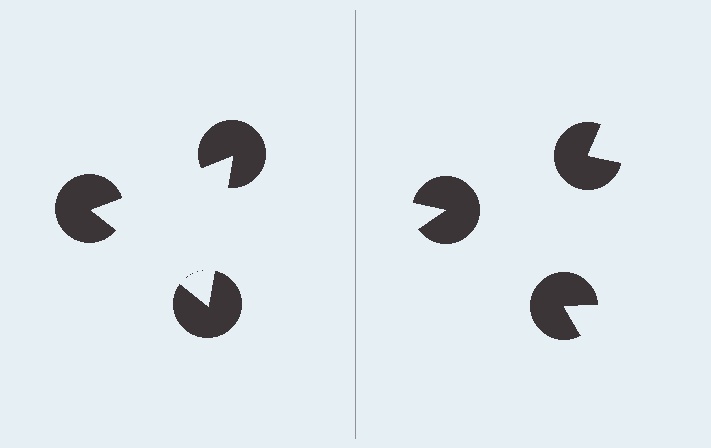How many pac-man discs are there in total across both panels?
6 — 3 on each side.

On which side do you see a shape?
An illusory triangle appears on the left side. On the right side the wedge cuts are rotated, so no coherent shape forms.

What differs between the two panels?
The pac-man discs are positioned identically on both sides; only the wedge orientations differ. On the left they align to a triangle; on the right they are misaligned.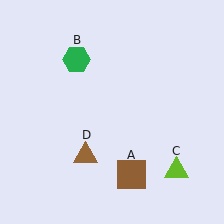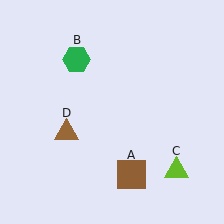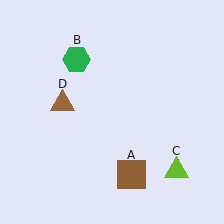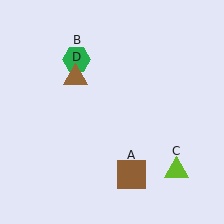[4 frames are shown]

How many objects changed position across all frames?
1 object changed position: brown triangle (object D).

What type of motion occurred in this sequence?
The brown triangle (object D) rotated clockwise around the center of the scene.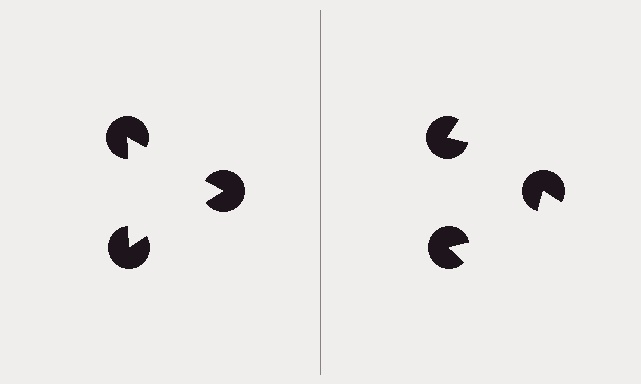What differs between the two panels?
The pac-man discs are positioned identically on both sides; only the wedge orientations differ. On the left they align to a triangle; on the right they are misaligned.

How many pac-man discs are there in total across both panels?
6 — 3 on each side.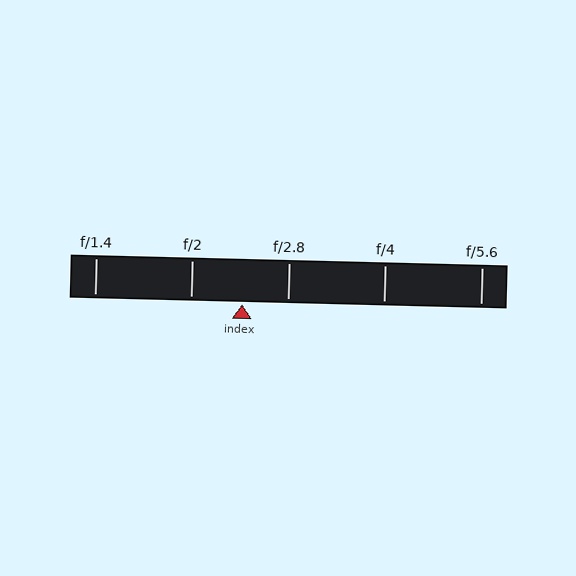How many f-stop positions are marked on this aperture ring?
There are 5 f-stop positions marked.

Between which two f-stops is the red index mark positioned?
The index mark is between f/2 and f/2.8.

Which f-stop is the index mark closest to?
The index mark is closest to f/2.8.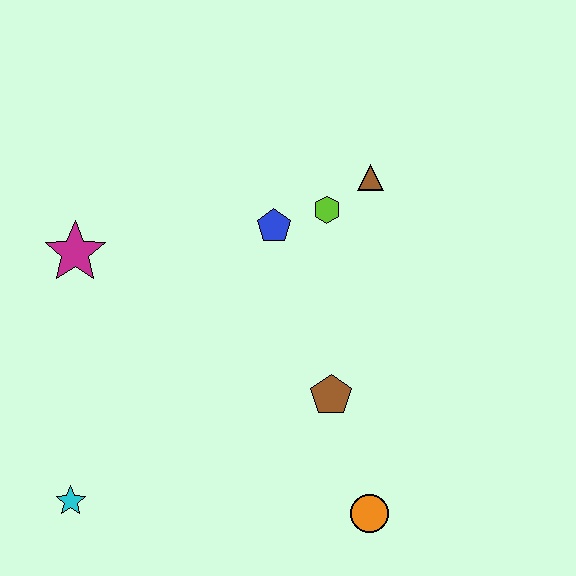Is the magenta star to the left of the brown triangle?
Yes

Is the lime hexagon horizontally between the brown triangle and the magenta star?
Yes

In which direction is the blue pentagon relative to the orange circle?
The blue pentagon is above the orange circle.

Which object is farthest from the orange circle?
The magenta star is farthest from the orange circle.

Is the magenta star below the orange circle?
No